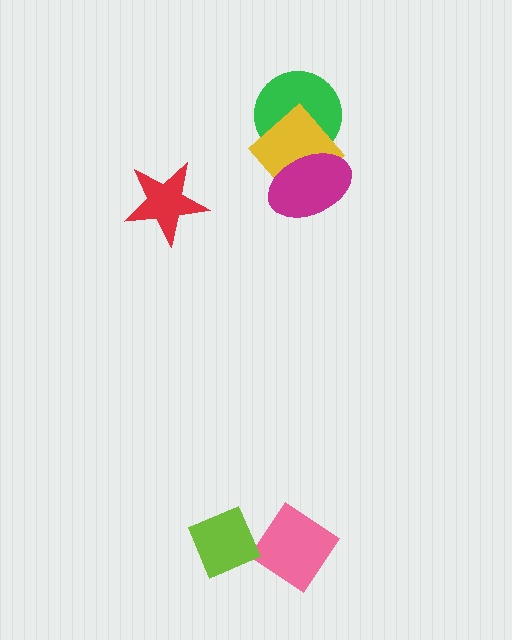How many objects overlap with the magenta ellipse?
2 objects overlap with the magenta ellipse.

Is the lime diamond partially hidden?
No, no other shape covers it.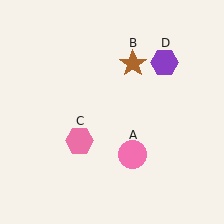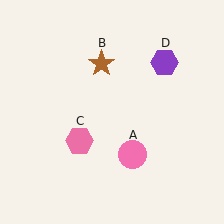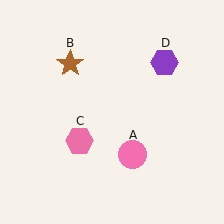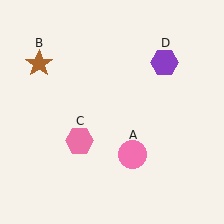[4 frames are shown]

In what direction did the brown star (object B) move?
The brown star (object B) moved left.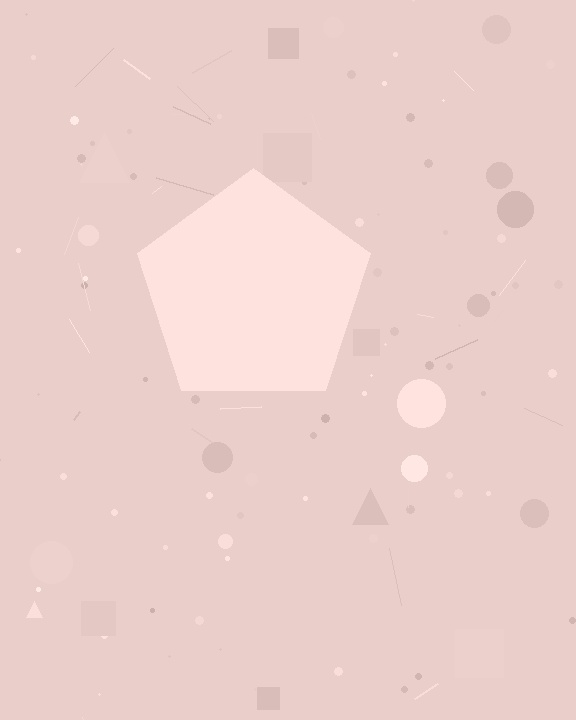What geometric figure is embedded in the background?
A pentagon is embedded in the background.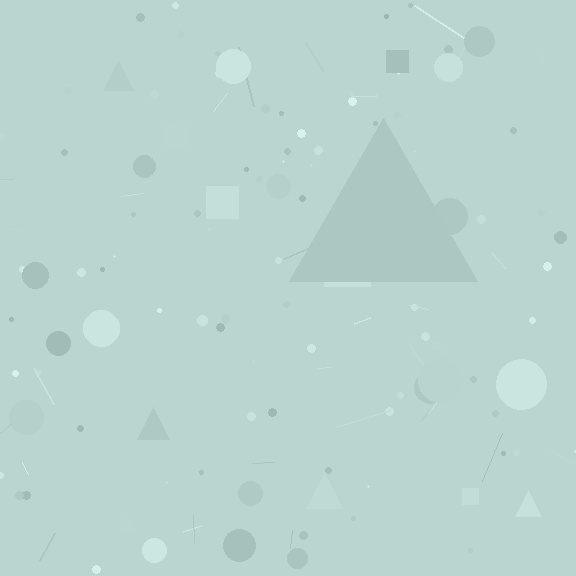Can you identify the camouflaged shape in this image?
The camouflaged shape is a triangle.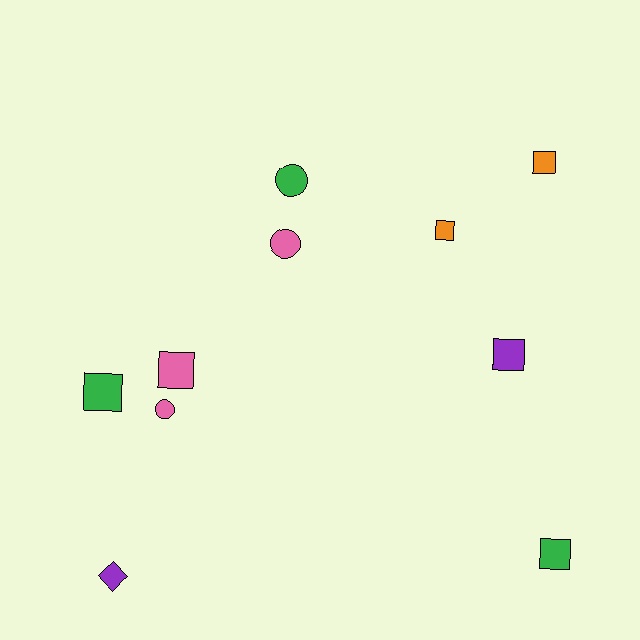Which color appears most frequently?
Pink, with 3 objects.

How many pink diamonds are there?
There are no pink diamonds.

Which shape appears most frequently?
Square, with 6 objects.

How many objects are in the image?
There are 10 objects.